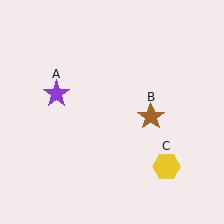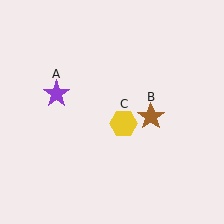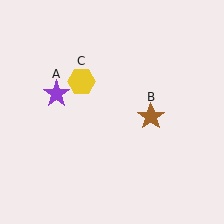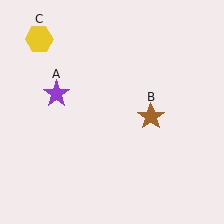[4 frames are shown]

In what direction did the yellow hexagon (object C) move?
The yellow hexagon (object C) moved up and to the left.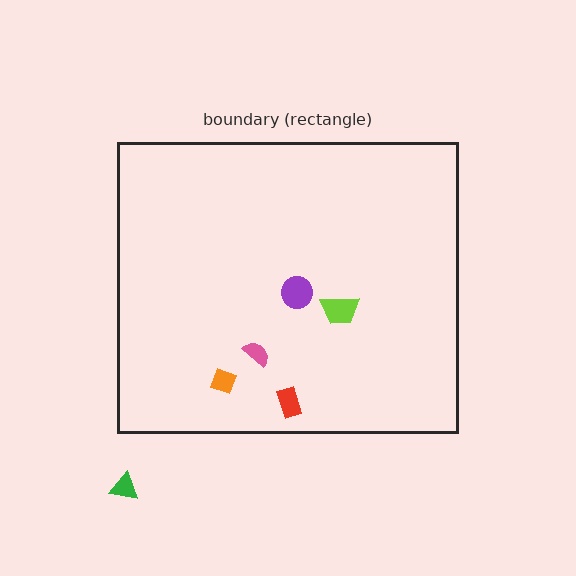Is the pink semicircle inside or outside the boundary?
Inside.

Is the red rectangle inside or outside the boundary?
Inside.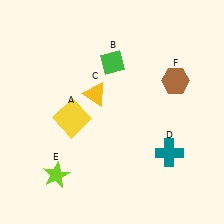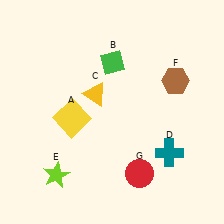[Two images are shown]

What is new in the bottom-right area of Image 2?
A red circle (G) was added in the bottom-right area of Image 2.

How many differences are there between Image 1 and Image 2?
There is 1 difference between the two images.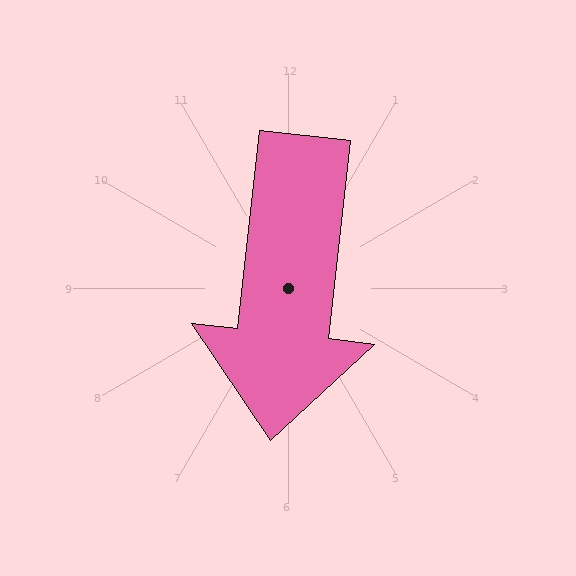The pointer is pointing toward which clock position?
Roughly 6 o'clock.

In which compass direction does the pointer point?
South.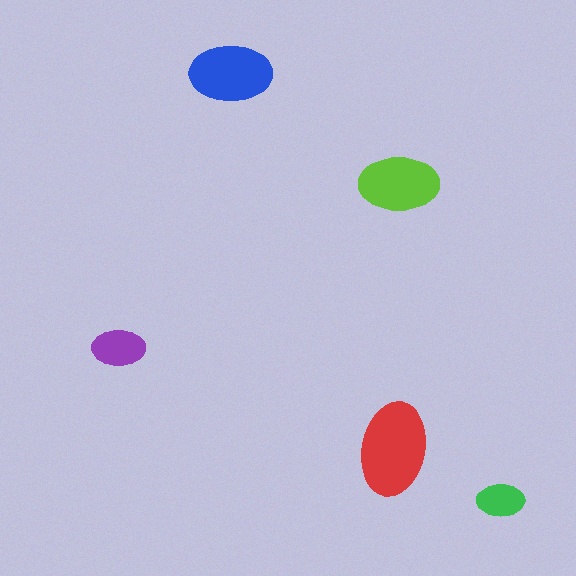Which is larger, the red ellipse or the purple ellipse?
The red one.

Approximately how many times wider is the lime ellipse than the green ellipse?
About 1.5 times wider.